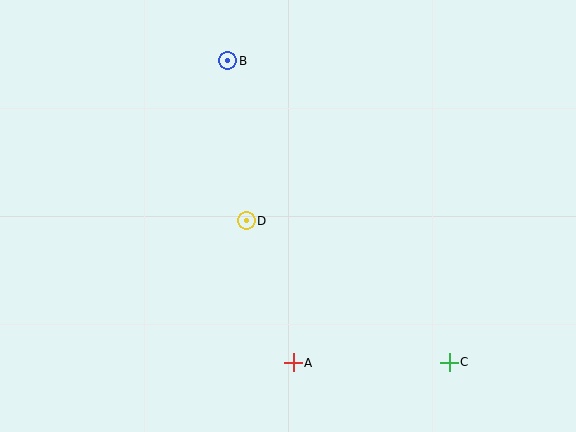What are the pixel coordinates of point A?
Point A is at (293, 363).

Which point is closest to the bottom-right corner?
Point C is closest to the bottom-right corner.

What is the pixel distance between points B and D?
The distance between B and D is 161 pixels.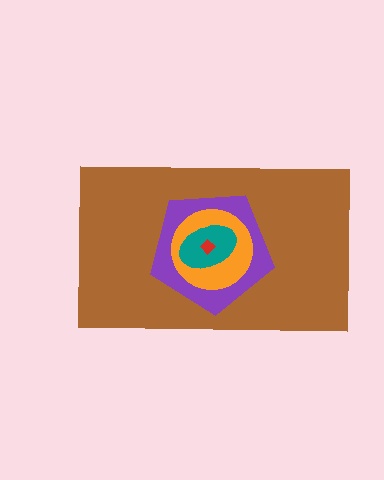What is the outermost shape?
The brown rectangle.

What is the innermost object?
The red diamond.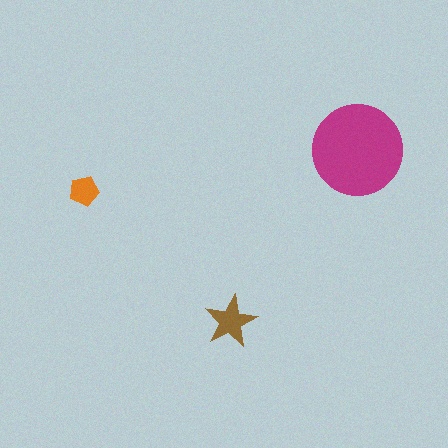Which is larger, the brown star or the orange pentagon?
The brown star.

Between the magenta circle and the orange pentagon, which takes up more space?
The magenta circle.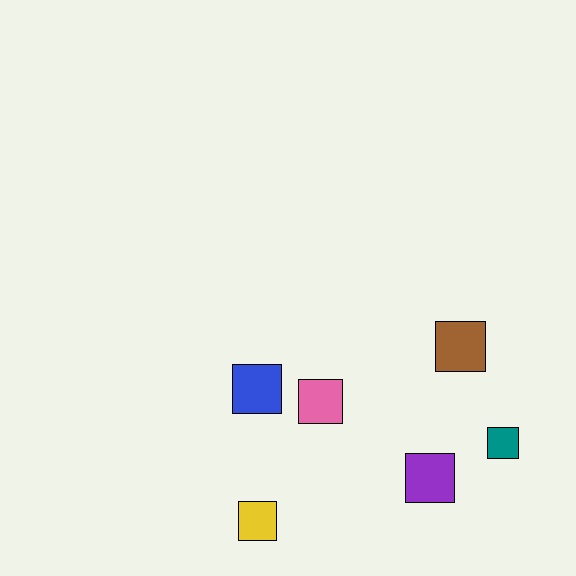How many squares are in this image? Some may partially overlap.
There are 6 squares.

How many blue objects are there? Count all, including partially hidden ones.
There is 1 blue object.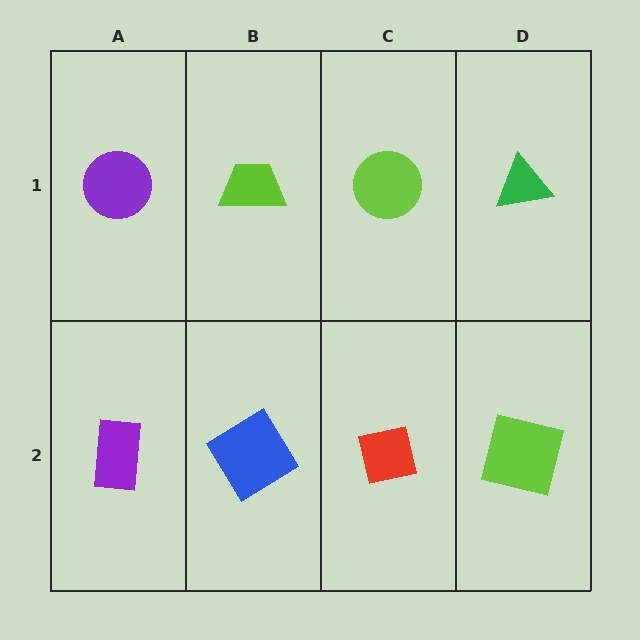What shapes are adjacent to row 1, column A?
A purple rectangle (row 2, column A), a lime trapezoid (row 1, column B).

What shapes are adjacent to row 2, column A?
A purple circle (row 1, column A), a blue diamond (row 2, column B).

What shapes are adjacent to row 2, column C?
A lime circle (row 1, column C), a blue diamond (row 2, column B), a lime square (row 2, column D).